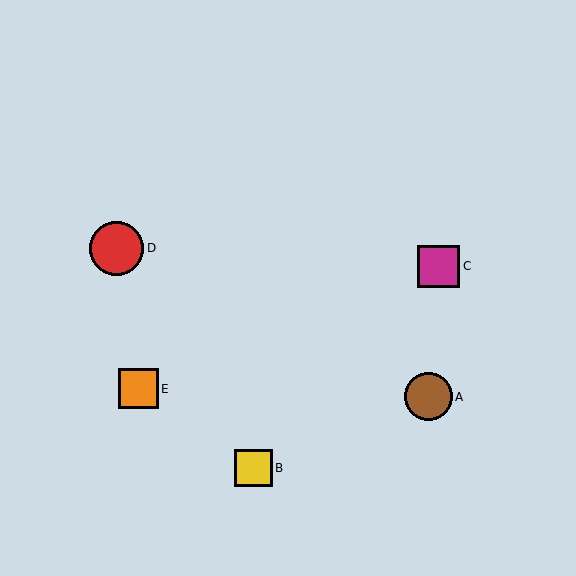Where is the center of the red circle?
The center of the red circle is at (117, 248).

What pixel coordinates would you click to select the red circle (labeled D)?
Click at (117, 248) to select the red circle D.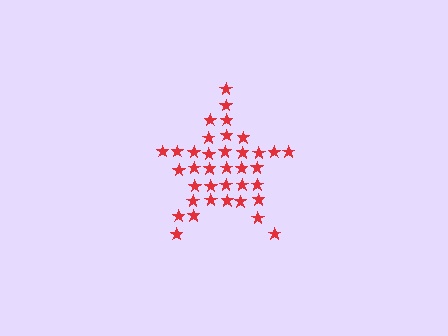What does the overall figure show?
The overall figure shows a star.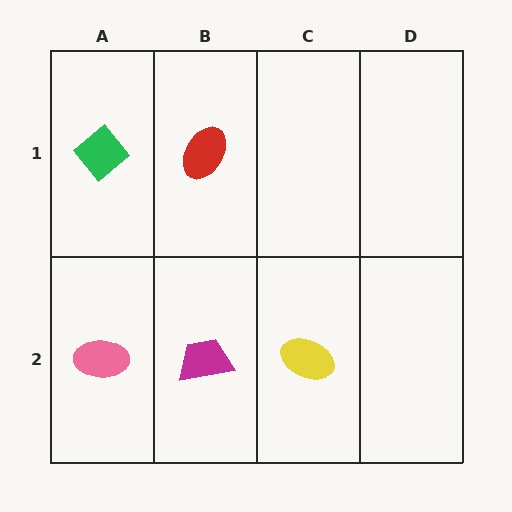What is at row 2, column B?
A magenta trapezoid.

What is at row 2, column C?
A yellow ellipse.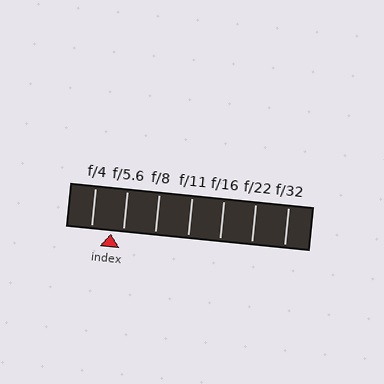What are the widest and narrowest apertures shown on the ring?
The widest aperture shown is f/4 and the narrowest is f/32.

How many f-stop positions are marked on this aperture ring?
There are 7 f-stop positions marked.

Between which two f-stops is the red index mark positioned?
The index mark is between f/4 and f/5.6.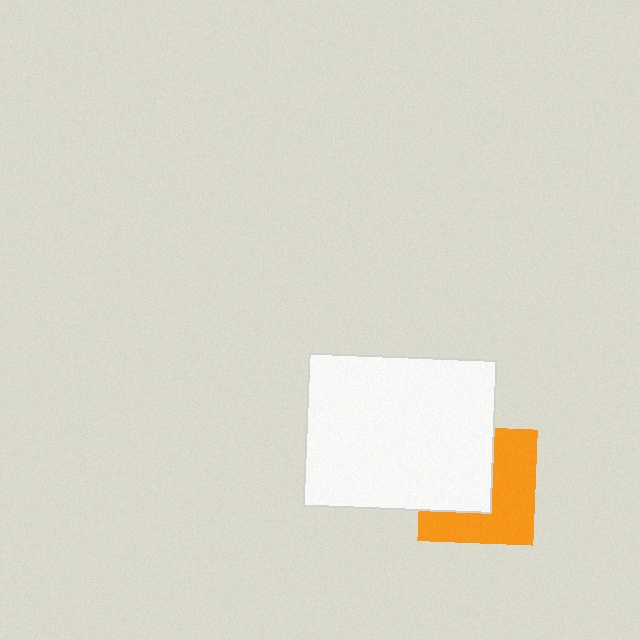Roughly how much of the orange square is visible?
About half of it is visible (roughly 53%).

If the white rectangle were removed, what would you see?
You would see the complete orange square.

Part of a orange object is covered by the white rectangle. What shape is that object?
It is a square.